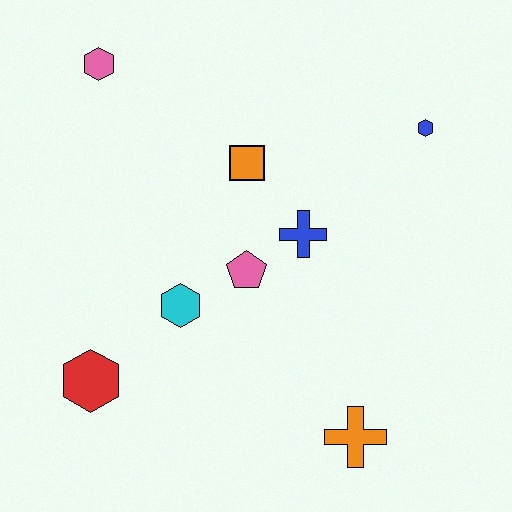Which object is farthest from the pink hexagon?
The orange cross is farthest from the pink hexagon.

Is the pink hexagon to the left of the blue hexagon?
Yes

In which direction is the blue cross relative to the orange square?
The blue cross is below the orange square.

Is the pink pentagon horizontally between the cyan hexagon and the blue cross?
Yes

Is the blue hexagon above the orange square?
Yes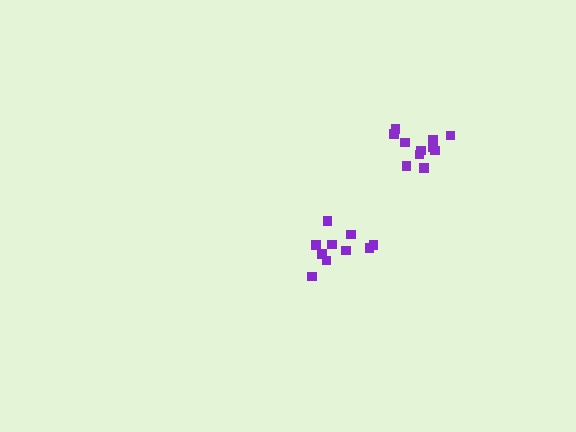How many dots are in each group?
Group 1: 11 dots, Group 2: 10 dots (21 total).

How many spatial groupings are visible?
There are 2 spatial groupings.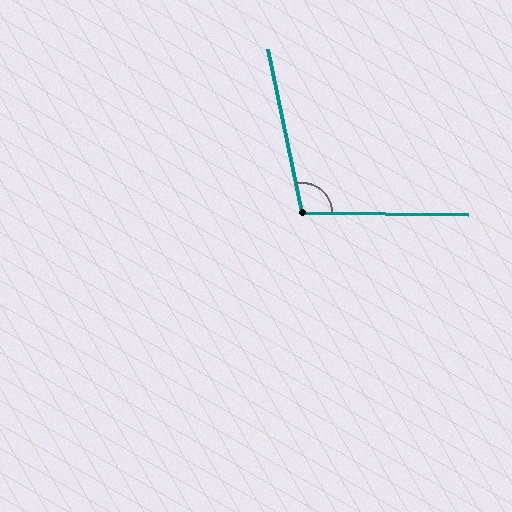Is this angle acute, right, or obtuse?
It is obtuse.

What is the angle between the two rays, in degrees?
Approximately 102 degrees.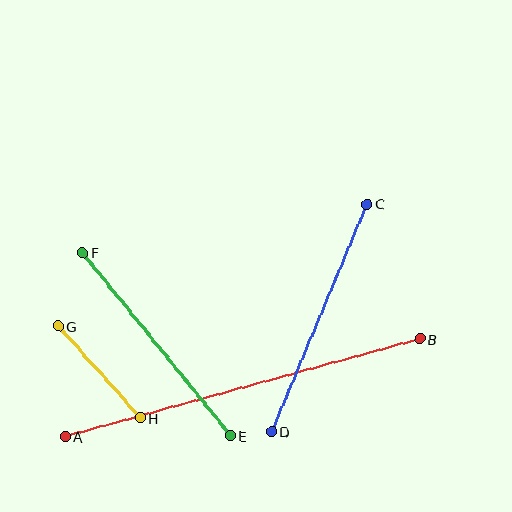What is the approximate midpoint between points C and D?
The midpoint is at approximately (319, 318) pixels.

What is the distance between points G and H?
The distance is approximately 123 pixels.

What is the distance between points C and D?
The distance is approximately 247 pixels.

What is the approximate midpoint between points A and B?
The midpoint is at approximately (242, 388) pixels.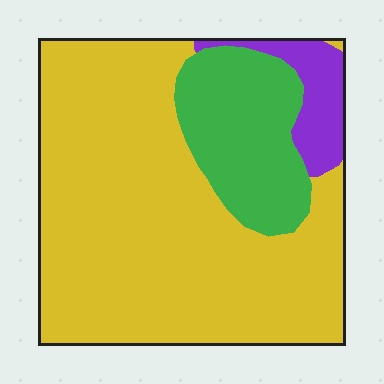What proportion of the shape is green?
Green covers 20% of the shape.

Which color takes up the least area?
Purple, at roughly 10%.